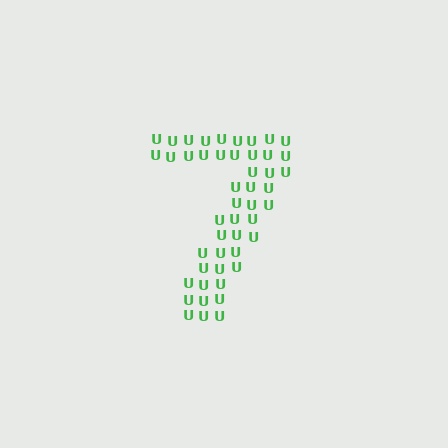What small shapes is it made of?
It is made of small letter U's.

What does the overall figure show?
The overall figure shows the digit 7.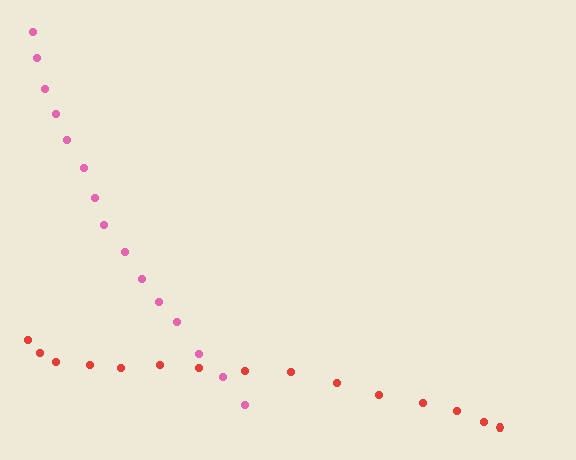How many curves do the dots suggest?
There are 2 distinct paths.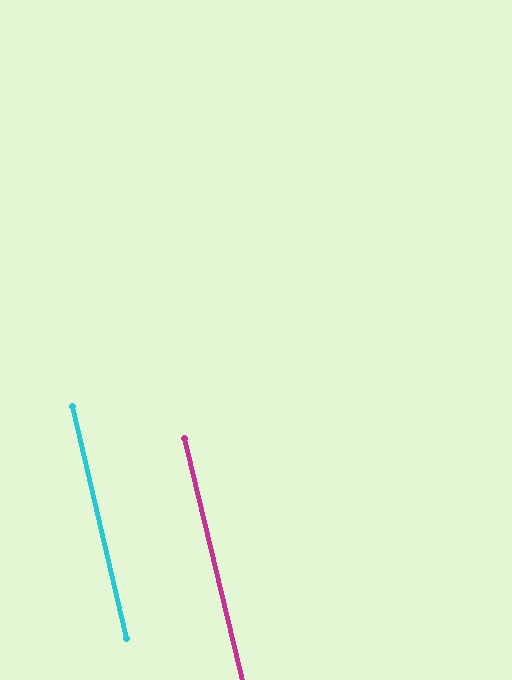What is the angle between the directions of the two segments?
Approximately 0 degrees.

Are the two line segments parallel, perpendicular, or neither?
Parallel — their directions differ by only 0.4°.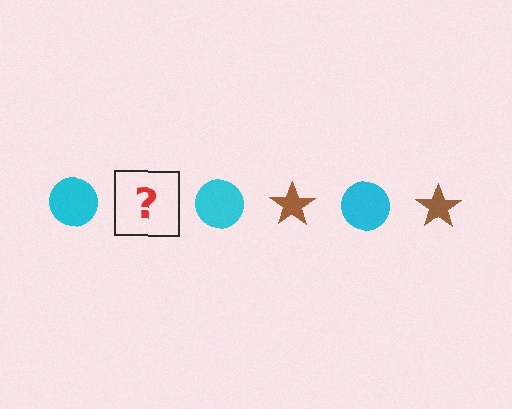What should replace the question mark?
The question mark should be replaced with a brown star.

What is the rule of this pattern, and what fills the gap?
The rule is that the pattern alternates between cyan circle and brown star. The gap should be filled with a brown star.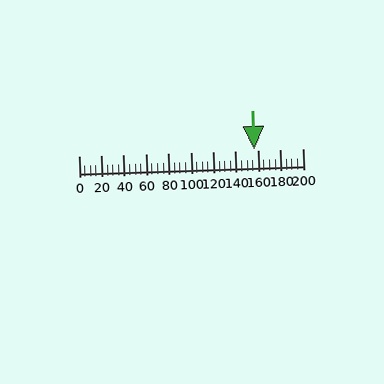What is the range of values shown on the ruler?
The ruler shows values from 0 to 200.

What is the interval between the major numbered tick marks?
The major tick marks are spaced 20 units apart.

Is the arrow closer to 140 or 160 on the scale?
The arrow is closer to 160.